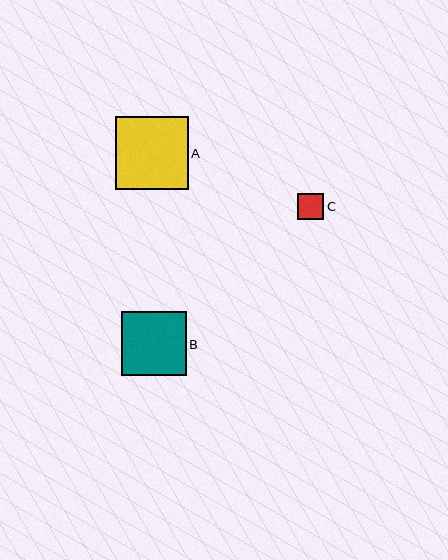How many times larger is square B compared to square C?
Square B is approximately 2.4 times the size of square C.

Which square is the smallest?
Square C is the smallest with a size of approximately 26 pixels.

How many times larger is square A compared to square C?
Square A is approximately 2.7 times the size of square C.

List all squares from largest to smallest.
From largest to smallest: A, B, C.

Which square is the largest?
Square A is the largest with a size of approximately 73 pixels.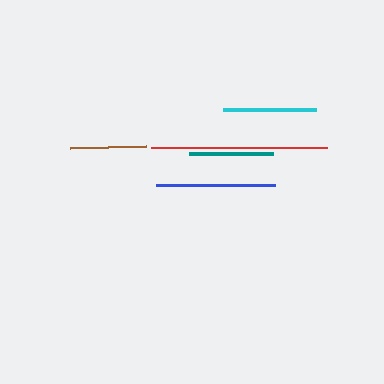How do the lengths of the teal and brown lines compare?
The teal and brown lines are approximately the same length.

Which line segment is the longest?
The red line is the longest at approximately 176 pixels.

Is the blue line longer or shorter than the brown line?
The blue line is longer than the brown line.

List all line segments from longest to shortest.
From longest to shortest: red, blue, cyan, teal, brown.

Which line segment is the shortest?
The brown line is the shortest at approximately 76 pixels.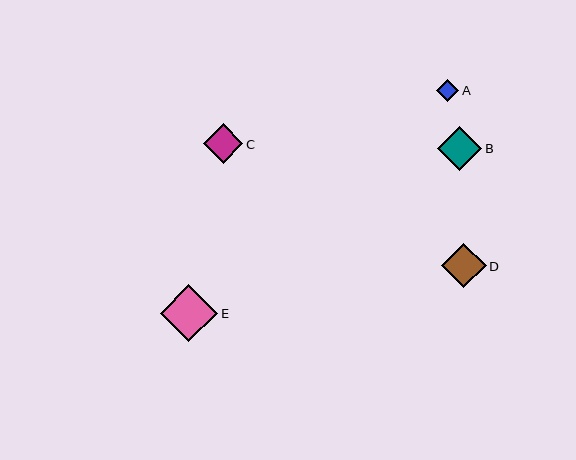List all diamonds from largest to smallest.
From largest to smallest: E, D, B, C, A.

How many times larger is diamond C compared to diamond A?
Diamond C is approximately 1.8 times the size of diamond A.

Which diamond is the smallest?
Diamond A is the smallest with a size of approximately 22 pixels.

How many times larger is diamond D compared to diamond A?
Diamond D is approximately 2.0 times the size of diamond A.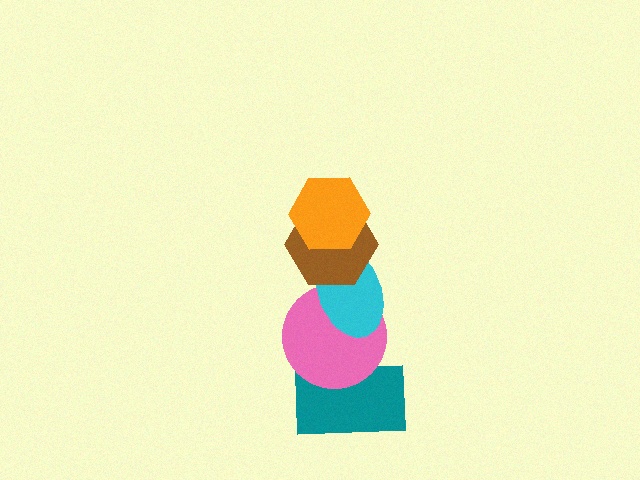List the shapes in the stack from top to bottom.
From top to bottom: the orange hexagon, the brown hexagon, the cyan ellipse, the pink circle, the teal rectangle.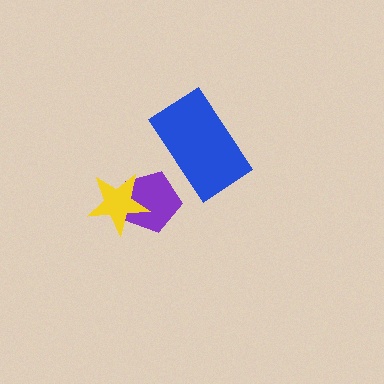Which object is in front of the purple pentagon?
The yellow star is in front of the purple pentagon.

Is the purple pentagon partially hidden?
Yes, it is partially covered by another shape.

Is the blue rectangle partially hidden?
No, no other shape covers it.